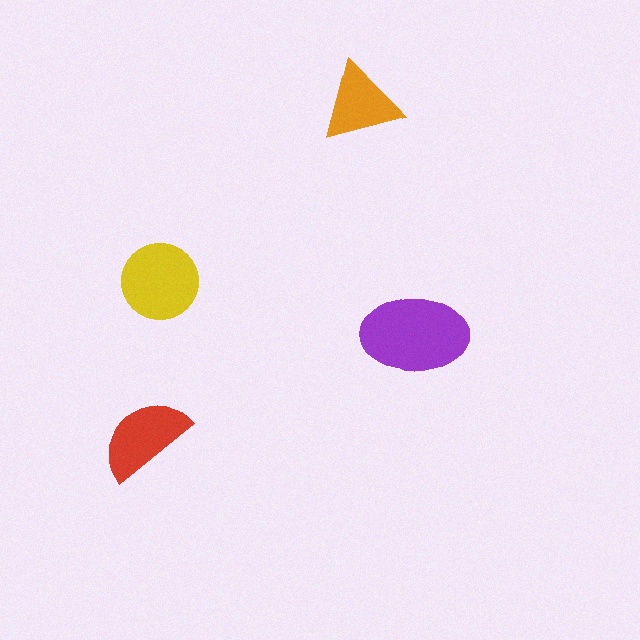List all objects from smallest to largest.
The orange triangle, the red semicircle, the yellow circle, the purple ellipse.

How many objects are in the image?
There are 4 objects in the image.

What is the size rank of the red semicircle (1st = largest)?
3rd.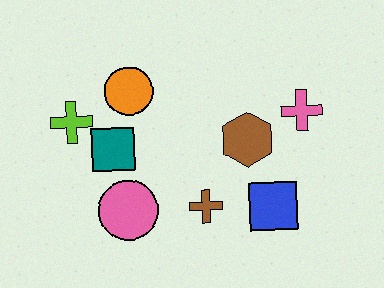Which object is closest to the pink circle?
The teal square is closest to the pink circle.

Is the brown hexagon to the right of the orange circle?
Yes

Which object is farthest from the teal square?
The pink cross is farthest from the teal square.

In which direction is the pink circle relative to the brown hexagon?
The pink circle is to the left of the brown hexagon.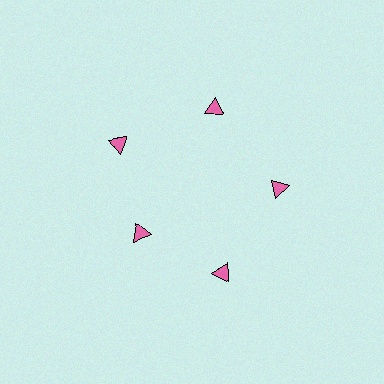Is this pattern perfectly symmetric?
No. The 5 pink triangles are arranged in a ring, but one element near the 8 o'clock position is pulled inward toward the center, breaking the 5-fold rotational symmetry.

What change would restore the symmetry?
The symmetry would be restored by moving it outward, back onto the ring so that all 5 triangles sit at equal angles and equal distance from the center.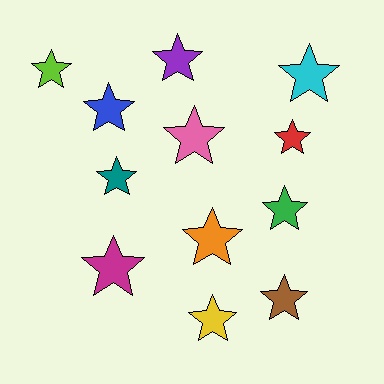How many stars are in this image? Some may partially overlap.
There are 12 stars.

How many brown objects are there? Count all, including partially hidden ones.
There is 1 brown object.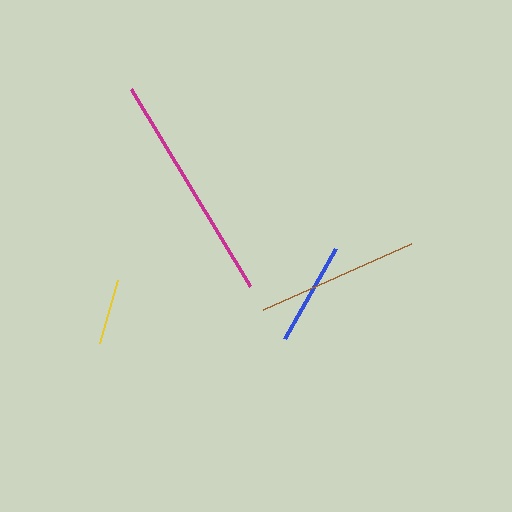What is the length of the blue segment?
The blue segment is approximately 104 pixels long.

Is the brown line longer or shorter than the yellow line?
The brown line is longer than the yellow line.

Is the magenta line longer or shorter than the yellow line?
The magenta line is longer than the yellow line.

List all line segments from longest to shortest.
From longest to shortest: magenta, brown, blue, yellow.